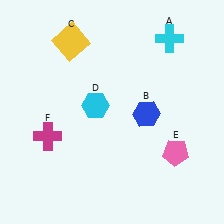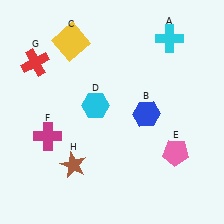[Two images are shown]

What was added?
A red cross (G), a brown star (H) were added in Image 2.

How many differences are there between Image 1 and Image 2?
There are 2 differences between the two images.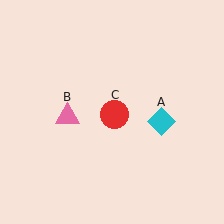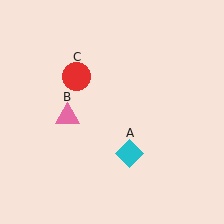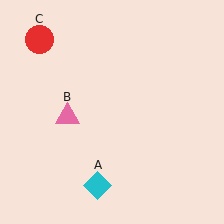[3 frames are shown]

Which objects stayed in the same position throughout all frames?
Pink triangle (object B) remained stationary.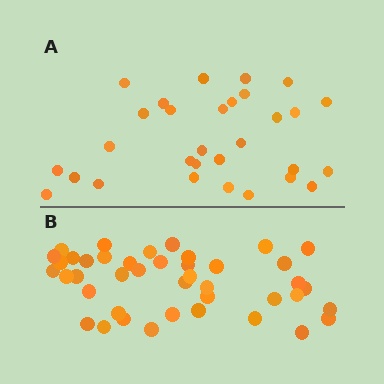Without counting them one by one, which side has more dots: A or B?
Region B (the bottom region) has more dots.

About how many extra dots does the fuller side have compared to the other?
Region B has roughly 12 or so more dots than region A.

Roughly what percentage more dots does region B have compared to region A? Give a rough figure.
About 40% more.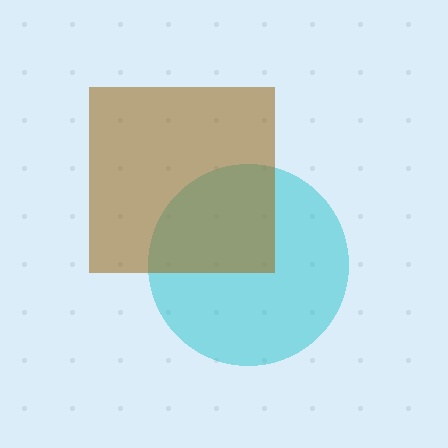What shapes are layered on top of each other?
The layered shapes are: a cyan circle, a brown square.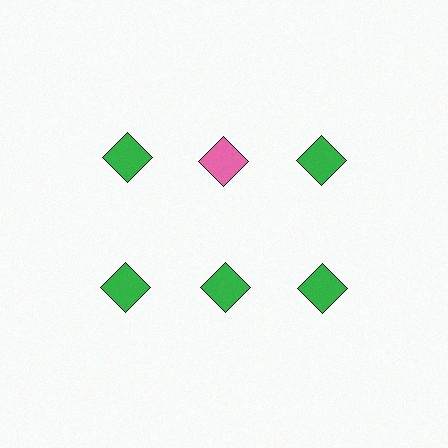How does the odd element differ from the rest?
It has a different color: pink instead of green.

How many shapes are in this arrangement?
There are 6 shapes arranged in a grid pattern.